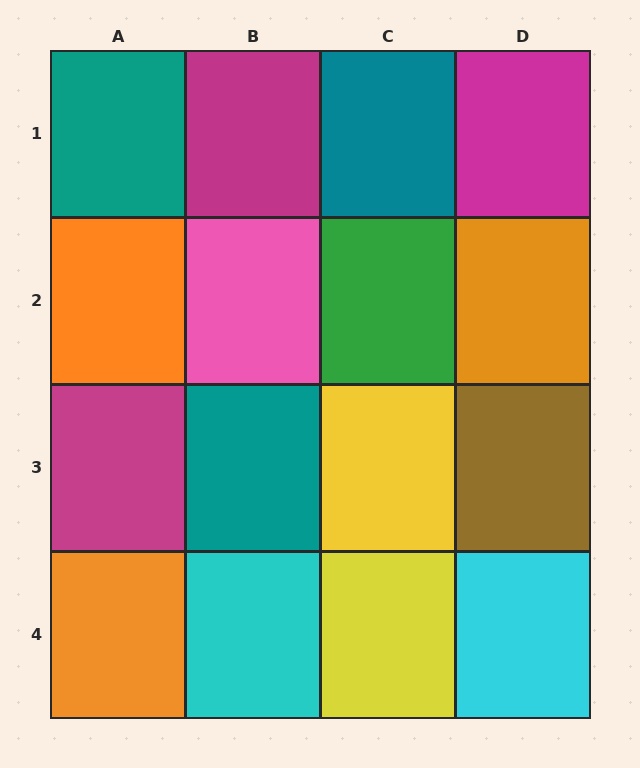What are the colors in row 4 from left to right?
Orange, cyan, yellow, cyan.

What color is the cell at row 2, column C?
Green.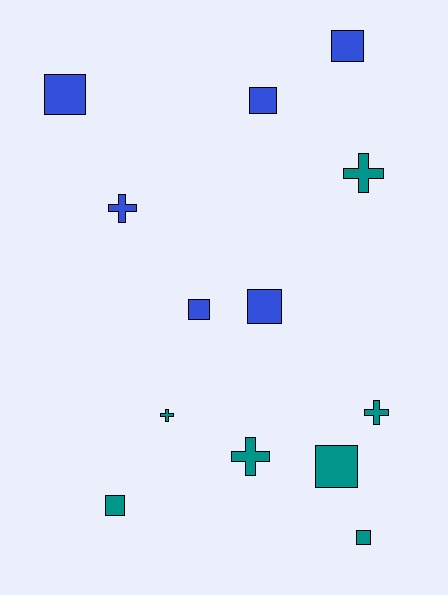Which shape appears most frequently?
Square, with 8 objects.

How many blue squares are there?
There are 5 blue squares.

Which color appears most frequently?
Teal, with 7 objects.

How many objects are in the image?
There are 13 objects.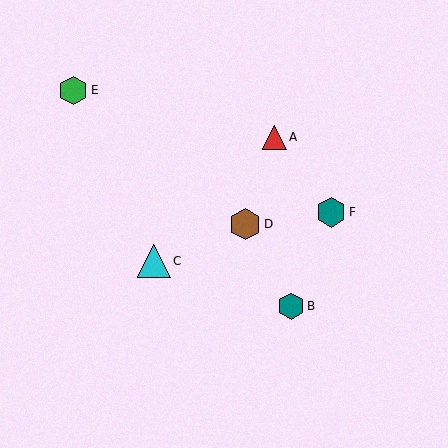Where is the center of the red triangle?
The center of the red triangle is at (274, 137).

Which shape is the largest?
The cyan triangle (labeled C) is the largest.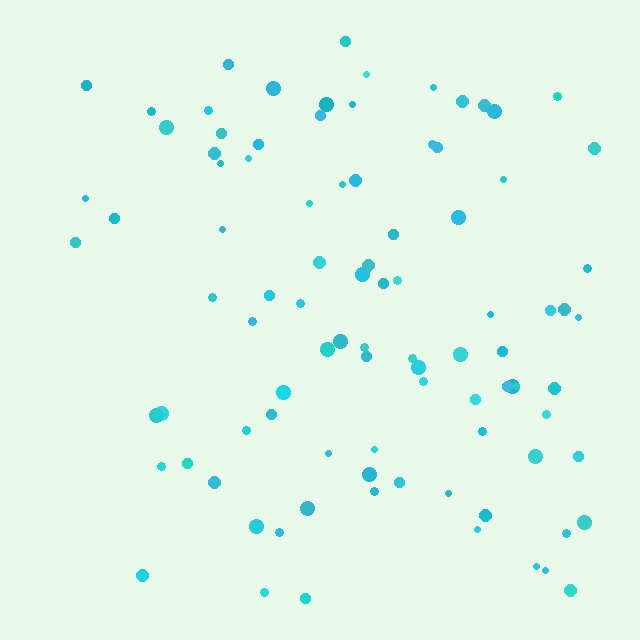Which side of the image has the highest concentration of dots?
The right.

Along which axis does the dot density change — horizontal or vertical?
Horizontal.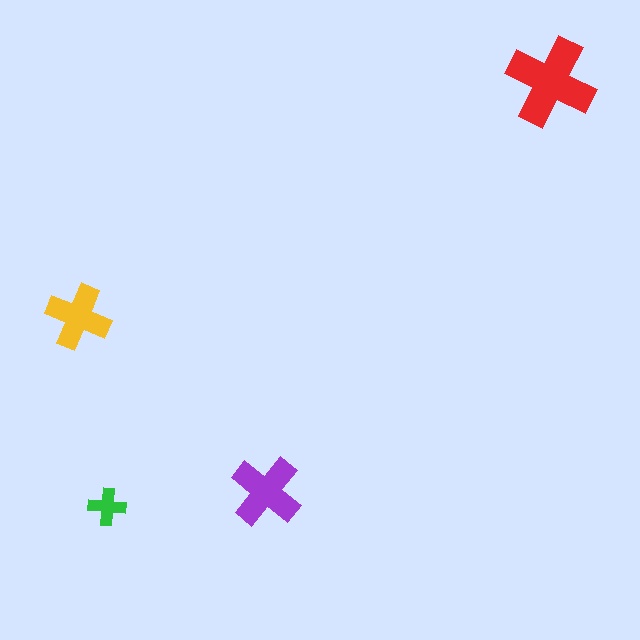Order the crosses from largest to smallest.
the red one, the purple one, the yellow one, the green one.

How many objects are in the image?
There are 4 objects in the image.